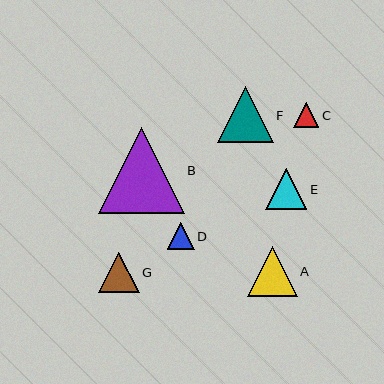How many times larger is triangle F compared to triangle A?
Triangle F is approximately 1.1 times the size of triangle A.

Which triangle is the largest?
Triangle B is the largest with a size of approximately 86 pixels.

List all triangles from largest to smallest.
From largest to smallest: B, F, A, E, G, D, C.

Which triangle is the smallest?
Triangle C is the smallest with a size of approximately 26 pixels.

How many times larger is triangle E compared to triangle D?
Triangle E is approximately 1.5 times the size of triangle D.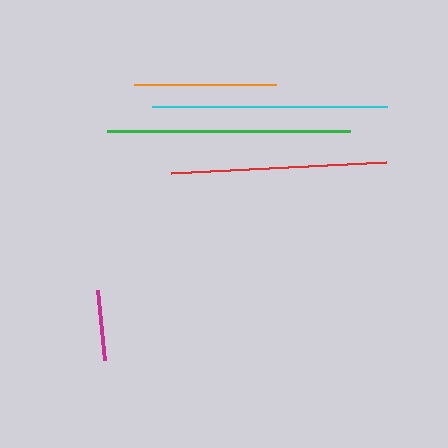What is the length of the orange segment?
The orange segment is approximately 142 pixels long.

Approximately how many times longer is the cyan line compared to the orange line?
The cyan line is approximately 1.7 times the length of the orange line.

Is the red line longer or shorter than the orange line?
The red line is longer than the orange line.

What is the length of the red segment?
The red segment is approximately 216 pixels long.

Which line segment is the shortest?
The magenta line is the shortest at approximately 70 pixels.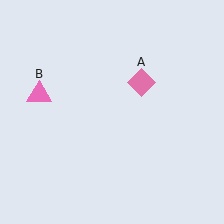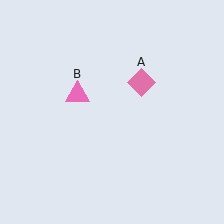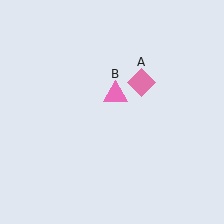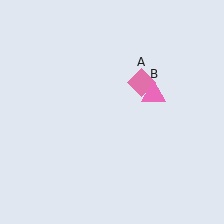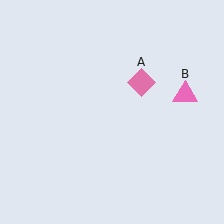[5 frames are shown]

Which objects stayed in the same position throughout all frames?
Pink diamond (object A) remained stationary.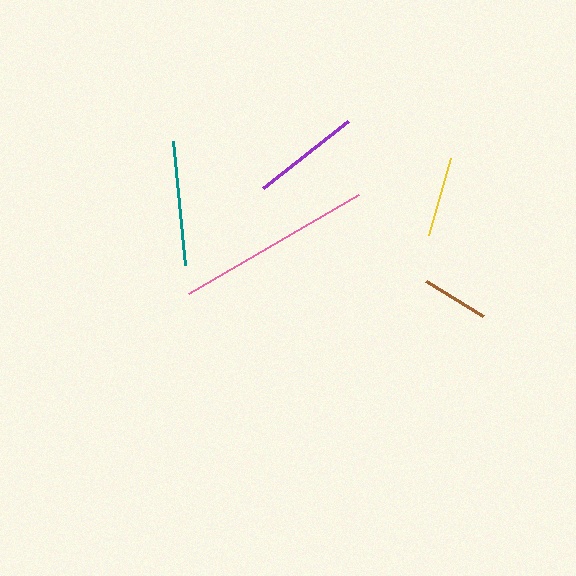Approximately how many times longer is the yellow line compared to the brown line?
The yellow line is approximately 1.2 times the length of the brown line.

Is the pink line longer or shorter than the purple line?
The pink line is longer than the purple line.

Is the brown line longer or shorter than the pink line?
The pink line is longer than the brown line.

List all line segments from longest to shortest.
From longest to shortest: pink, teal, purple, yellow, brown.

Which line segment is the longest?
The pink line is the longest at approximately 197 pixels.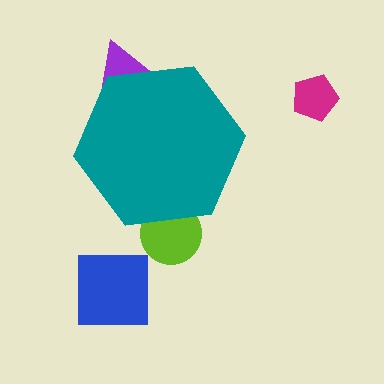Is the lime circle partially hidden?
Yes, the lime circle is partially hidden behind the teal hexagon.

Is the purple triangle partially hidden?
Yes, the purple triangle is partially hidden behind the teal hexagon.